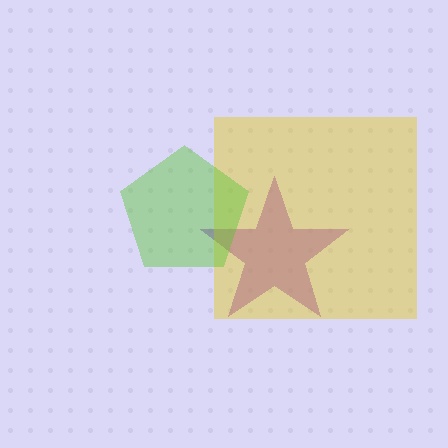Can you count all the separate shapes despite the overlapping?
Yes, there are 3 separate shapes.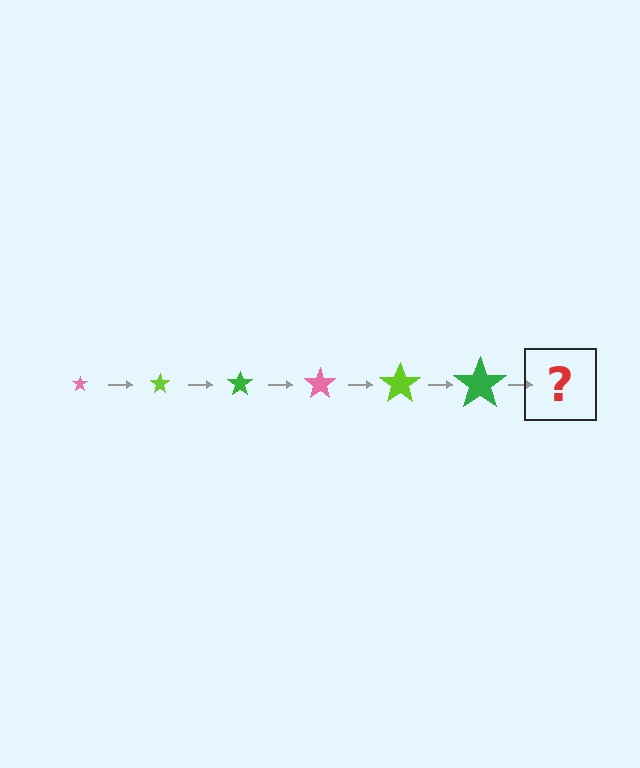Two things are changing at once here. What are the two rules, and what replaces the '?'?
The two rules are that the star grows larger each step and the color cycles through pink, lime, and green. The '?' should be a pink star, larger than the previous one.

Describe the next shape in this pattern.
It should be a pink star, larger than the previous one.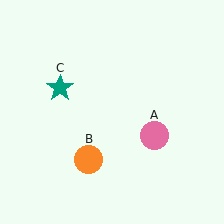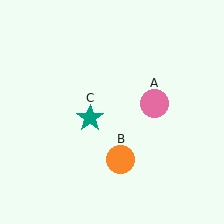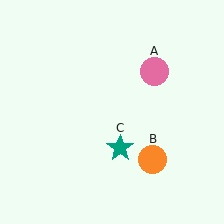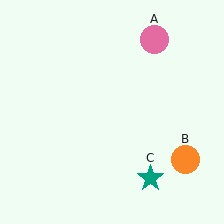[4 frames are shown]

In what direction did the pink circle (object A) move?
The pink circle (object A) moved up.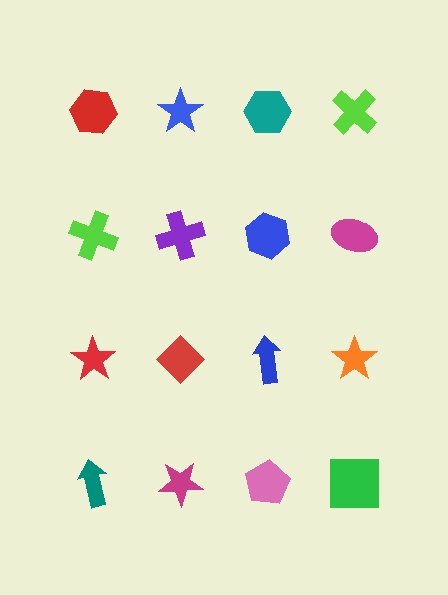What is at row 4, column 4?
A green square.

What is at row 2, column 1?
A lime cross.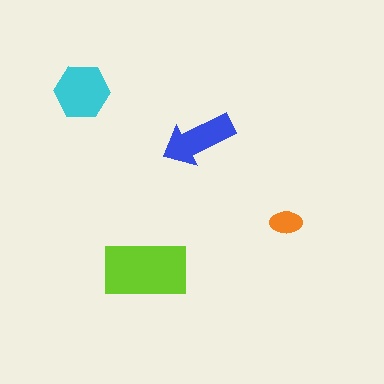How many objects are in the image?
There are 4 objects in the image.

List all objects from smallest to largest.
The orange ellipse, the blue arrow, the cyan hexagon, the lime rectangle.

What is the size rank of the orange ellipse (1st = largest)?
4th.